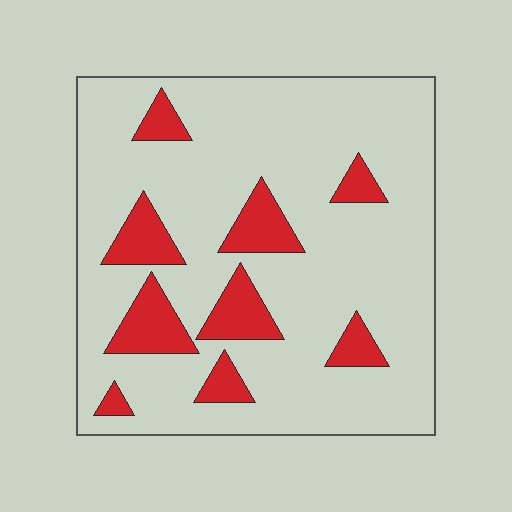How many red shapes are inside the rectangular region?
9.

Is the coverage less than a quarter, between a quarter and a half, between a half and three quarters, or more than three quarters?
Less than a quarter.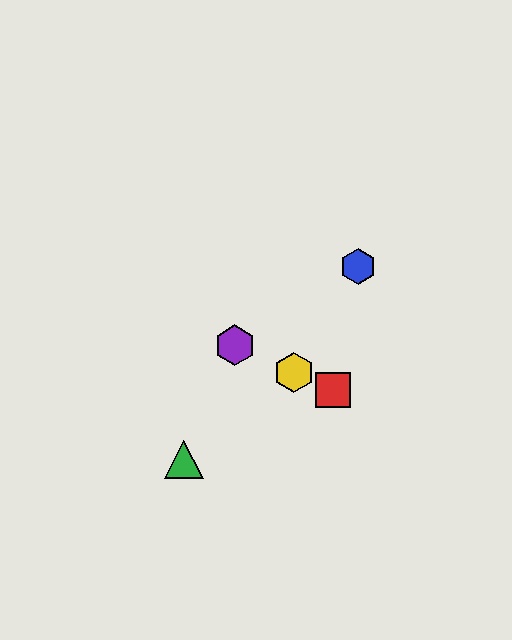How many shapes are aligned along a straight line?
3 shapes (the red square, the yellow hexagon, the purple hexagon) are aligned along a straight line.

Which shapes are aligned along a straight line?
The red square, the yellow hexagon, the purple hexagon are aligned along a straight line.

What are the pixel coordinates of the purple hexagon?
The purple hexagon is at (235, 345).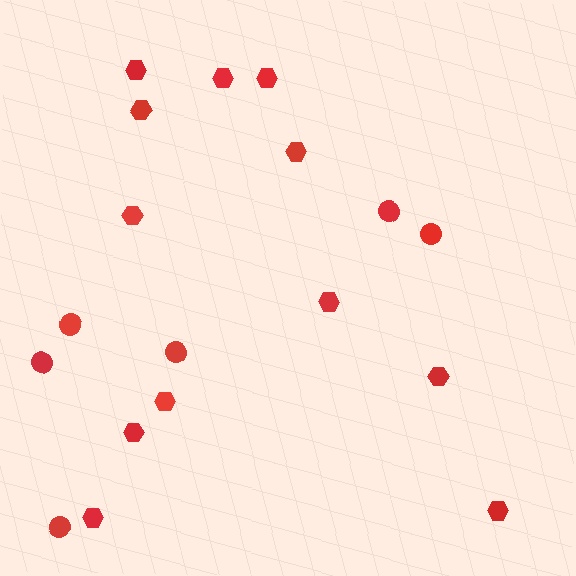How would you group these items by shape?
There are 2 groups: one group of hexagons (12) and one group of circles (6).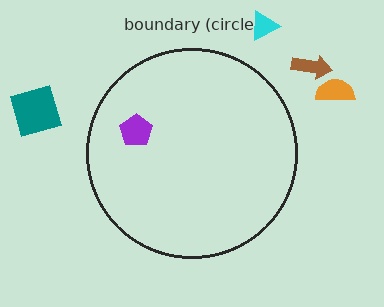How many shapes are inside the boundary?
1 inside, 4 outside.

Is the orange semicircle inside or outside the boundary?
Outside.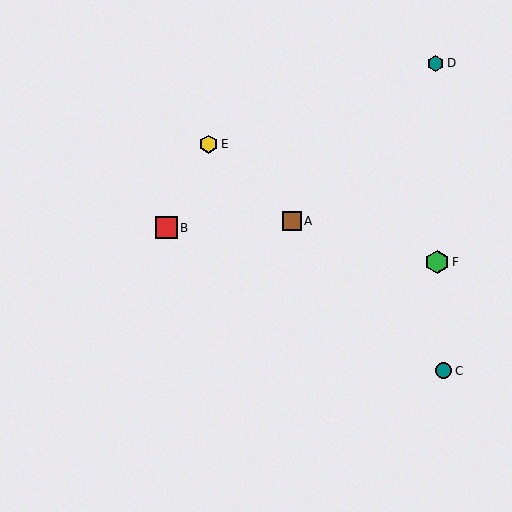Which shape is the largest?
The green hexagon (labeled F) is the largest.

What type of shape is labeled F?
Shape F is a green hexagon.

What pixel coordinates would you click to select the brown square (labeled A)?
Click at (292, 221) to select the brown square A.